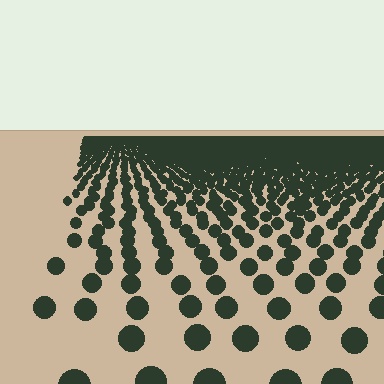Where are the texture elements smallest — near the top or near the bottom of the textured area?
Near the top.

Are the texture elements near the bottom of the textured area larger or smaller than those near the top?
Larger. Near the bottom, elements are closer to the viewer and appear at a bigger on-screen size.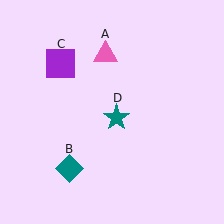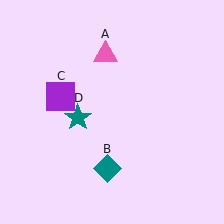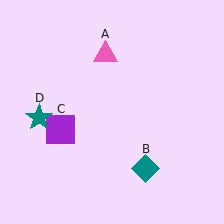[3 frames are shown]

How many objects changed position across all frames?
3 objects changed position: teal diamond (object B), purple square (object C), teal star (object D).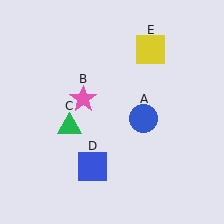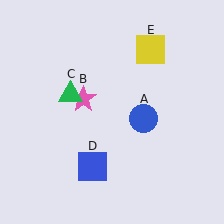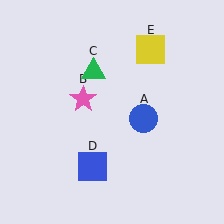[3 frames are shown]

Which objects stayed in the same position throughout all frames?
Blue circle (object A) and pink star (object B) and blue square (object D) and yellow square (object E) remained stationary.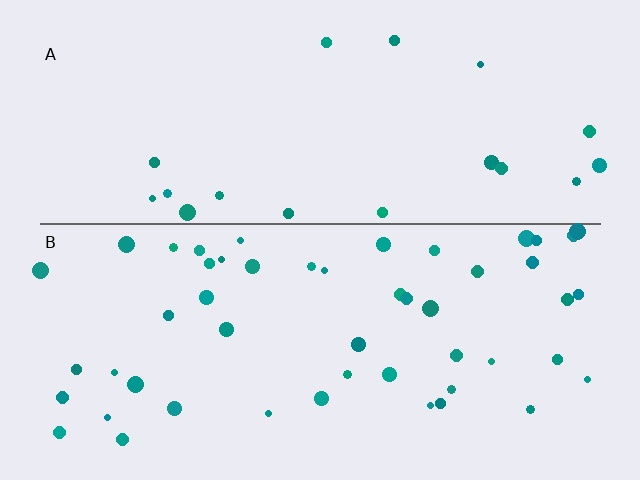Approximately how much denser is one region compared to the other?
Approximately 2.6× — region B over region A.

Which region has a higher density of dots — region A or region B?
B (the bottom).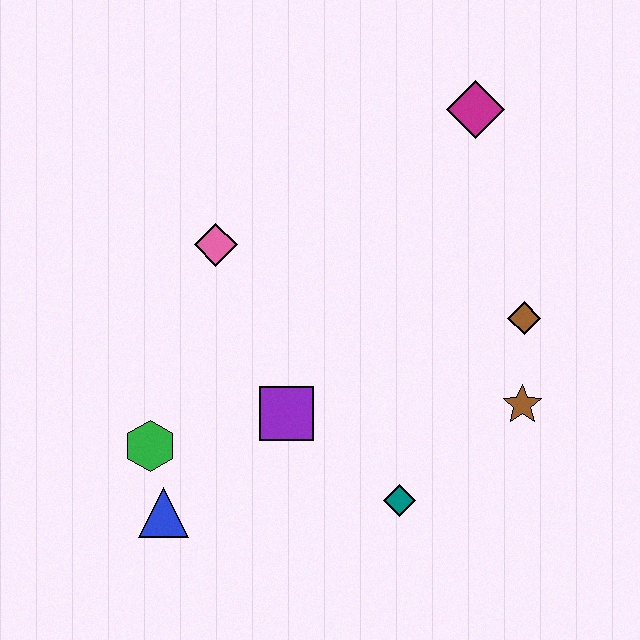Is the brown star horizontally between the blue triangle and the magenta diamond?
No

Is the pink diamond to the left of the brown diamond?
Yes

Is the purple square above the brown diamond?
No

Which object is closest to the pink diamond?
The purple square is closest to the pink diamond.